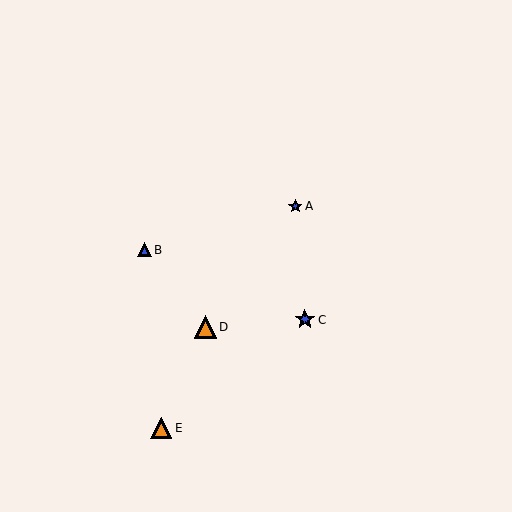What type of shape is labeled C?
Shape C is a blue star.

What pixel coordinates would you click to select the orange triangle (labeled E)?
Click at (161, 428) to select the orange triangle E.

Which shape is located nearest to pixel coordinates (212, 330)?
The orange triangle (labeled D) at (205, 327) is nearest to that location.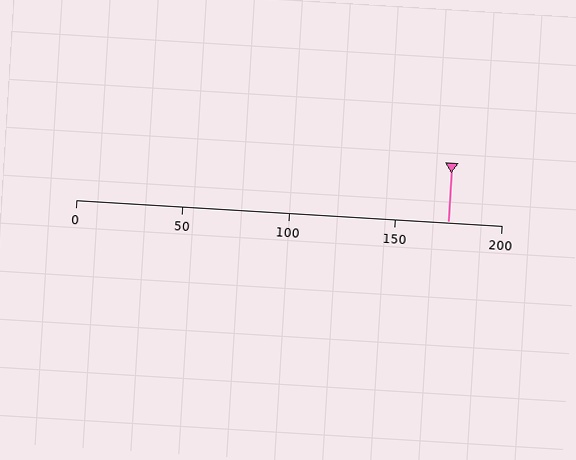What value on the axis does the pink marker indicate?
The marker indicates approximately 175.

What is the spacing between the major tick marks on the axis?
The major ticks are spaced 50 apart.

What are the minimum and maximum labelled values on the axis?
The axis runs from 0 to 200.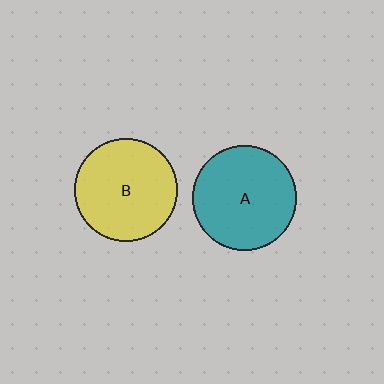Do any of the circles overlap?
No, none of the circles overlap.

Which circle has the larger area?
Circle A (teal).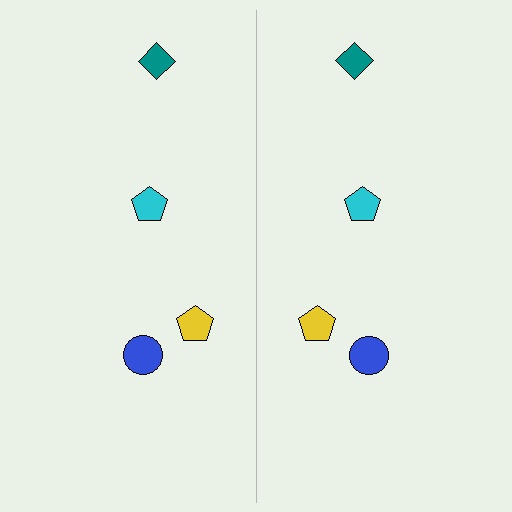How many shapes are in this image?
There are 8 shapes in this image.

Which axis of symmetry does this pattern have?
The pattern has a vertical axis of symmetry running through the center of the image.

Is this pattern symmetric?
Yes, this pattern has bilateral (reflection) symmetry.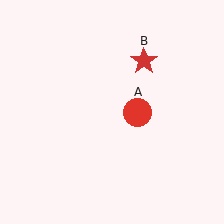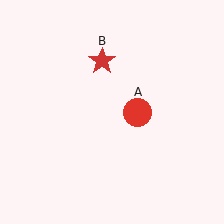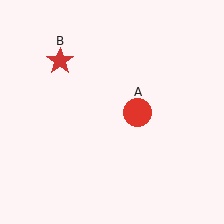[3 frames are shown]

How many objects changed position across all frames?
1 object changed position: red star (object B).